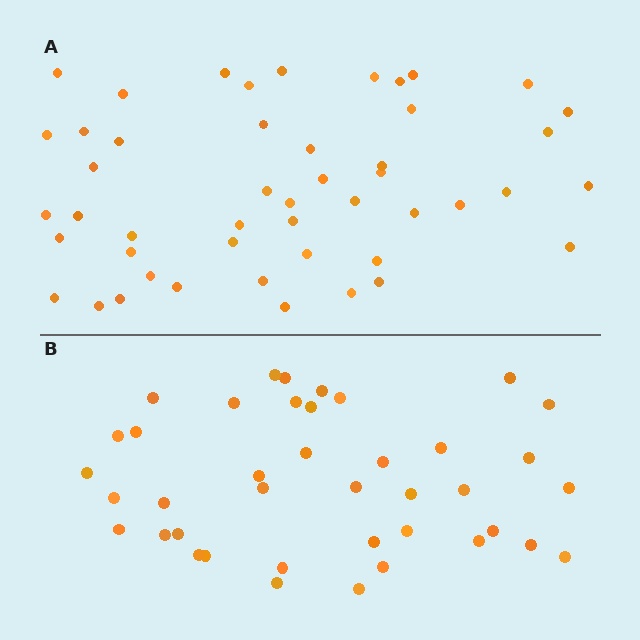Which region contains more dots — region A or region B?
Region A (the top region) has more dots.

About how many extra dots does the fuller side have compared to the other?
Region A has roughly 8 or so more dots than region B.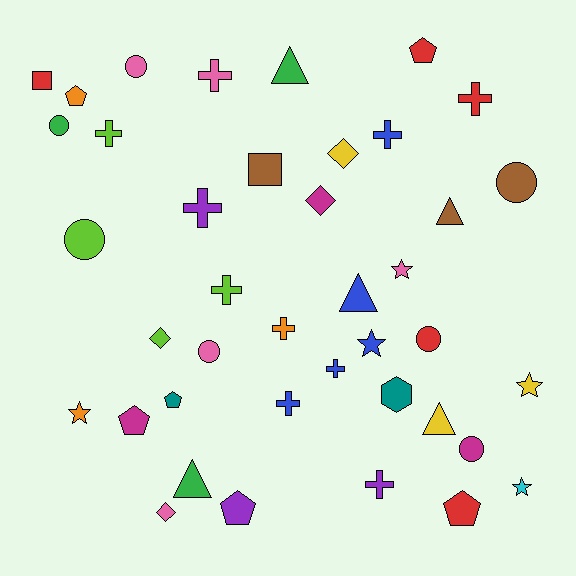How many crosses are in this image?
There are 10 crosses.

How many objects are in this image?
There are 40 objects.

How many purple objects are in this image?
There are 3 purple objects.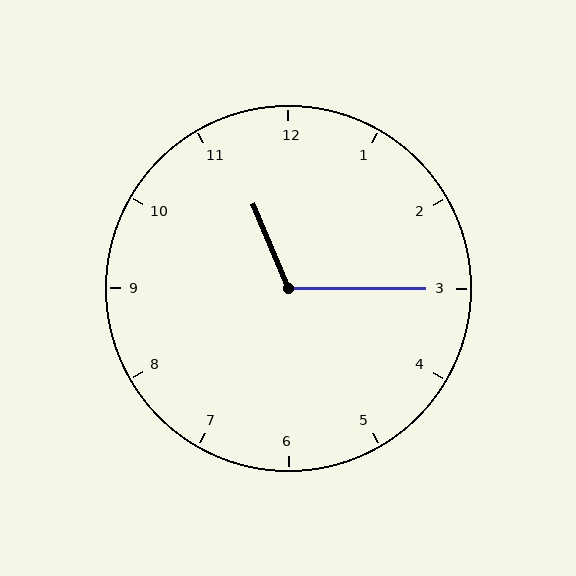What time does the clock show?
11:15.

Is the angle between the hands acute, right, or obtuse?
It is obtuse.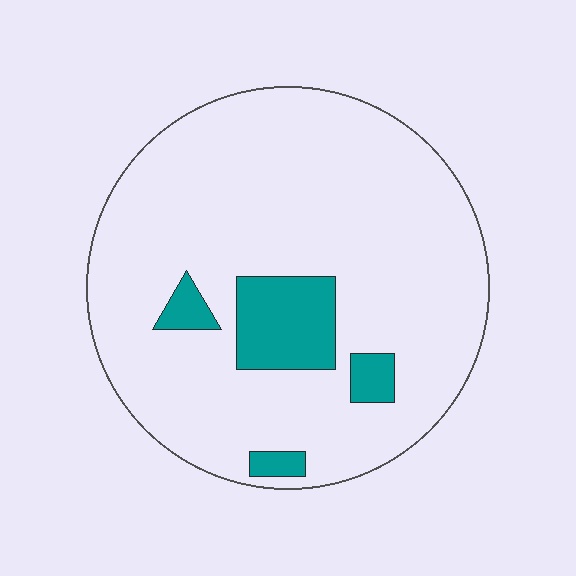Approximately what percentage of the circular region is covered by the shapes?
Approximately 10%.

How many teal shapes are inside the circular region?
4.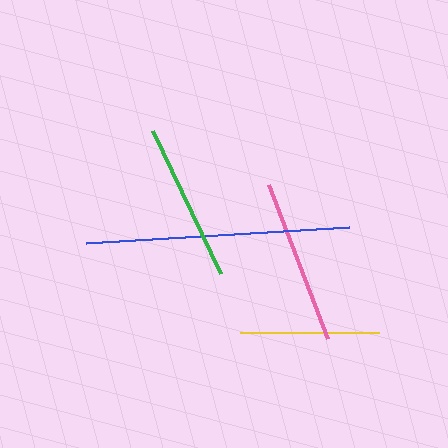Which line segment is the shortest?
The yellow line is the shortest at approximately 139 pixels.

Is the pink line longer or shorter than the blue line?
The blue line is longer than the pink line.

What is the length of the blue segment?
The blue segment is approximately 264 pixels long.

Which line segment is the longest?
The blue line is the longest at approximately 264 pixels.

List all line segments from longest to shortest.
From longest to shortest: blue, pink, green, yellow.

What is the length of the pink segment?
The pink segment is approximately 165 pixels long.